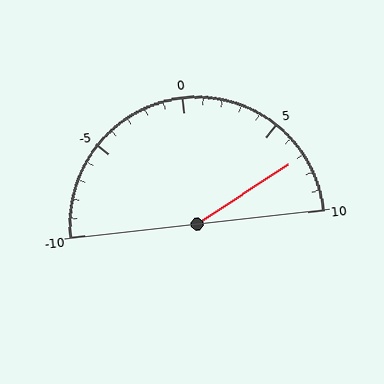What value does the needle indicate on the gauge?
The needle indicates approximately 7.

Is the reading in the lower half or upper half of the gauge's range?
The reading is in the upper half of the range (-10 to 10).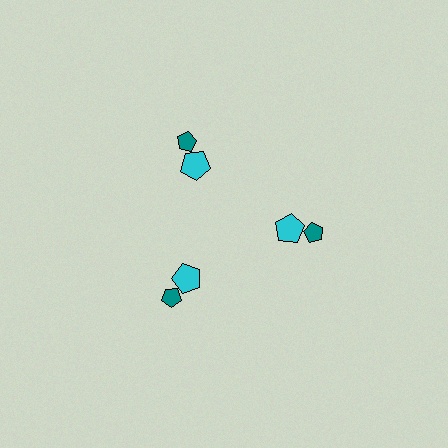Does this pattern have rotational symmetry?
Yes, this pattern has 3-fold rotational symmetry. It looks the same after rotating 120 degrees around the center.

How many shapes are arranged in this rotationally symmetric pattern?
There are 6 shapes, arranged in 3 groups of 2.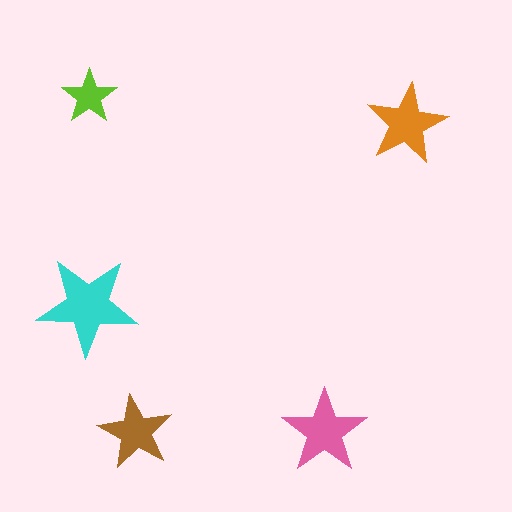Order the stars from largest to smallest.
the cyan one, the pink one, the orange one, the brown one, the lime one.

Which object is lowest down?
The brown star is bottommost.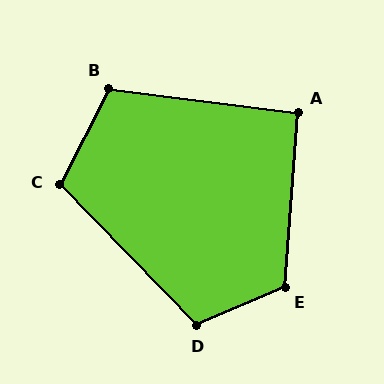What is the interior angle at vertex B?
Approximately 110 degrees (obtuse).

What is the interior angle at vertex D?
Approximately 111 degrees (obtuse).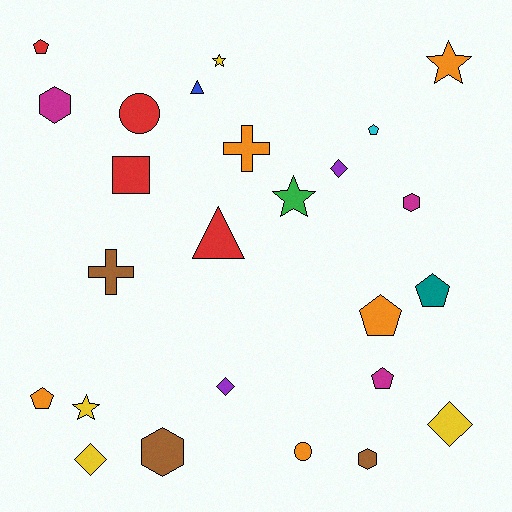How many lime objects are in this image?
There are no lime objects.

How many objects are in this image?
There are 25 objects.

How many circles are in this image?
There are 2 circles.